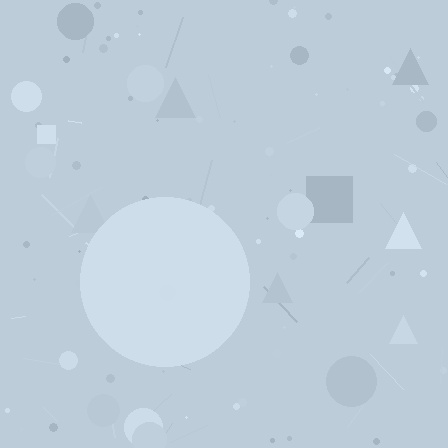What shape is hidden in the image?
A circle is hidden in the image.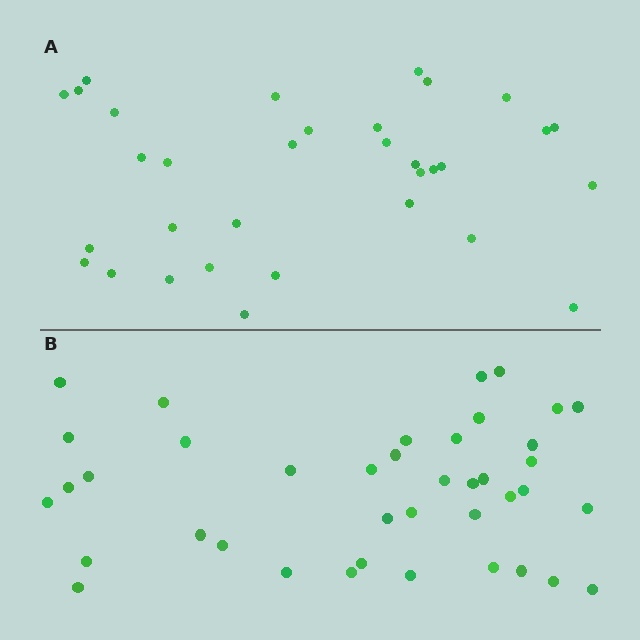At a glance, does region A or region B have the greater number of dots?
Region B (the bottom region) has more dots.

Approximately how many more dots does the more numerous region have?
Region B has roughly 8 or so more dots than region A.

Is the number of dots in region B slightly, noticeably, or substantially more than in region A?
Region B has only slightly more — the two regions are fairly close. The ratio is roughly 1.2 to 1.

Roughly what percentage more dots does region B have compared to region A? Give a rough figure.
About 20% more.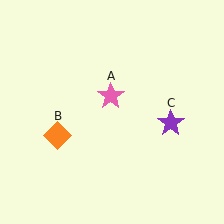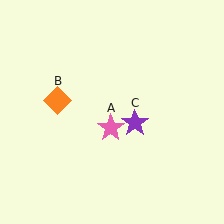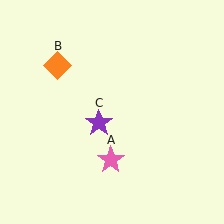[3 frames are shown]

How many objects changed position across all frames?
3 objects changed position: pink star (object A), orange diamond (object B), purple star (object C).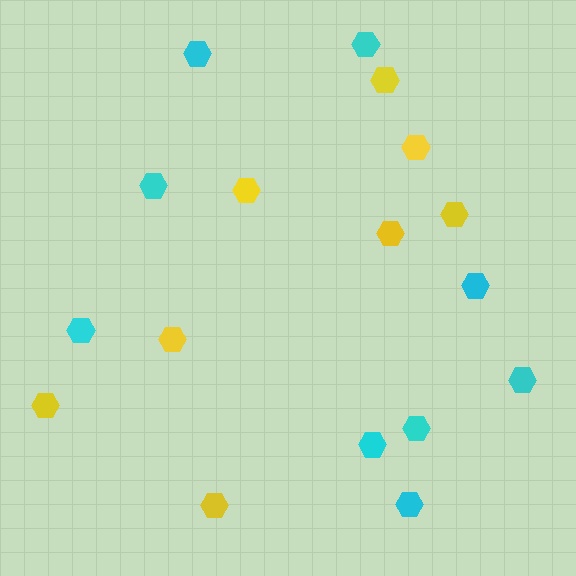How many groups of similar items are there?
There are 2 groups: one group of yellow hexagons (8) and one group of cyan hexagons (9).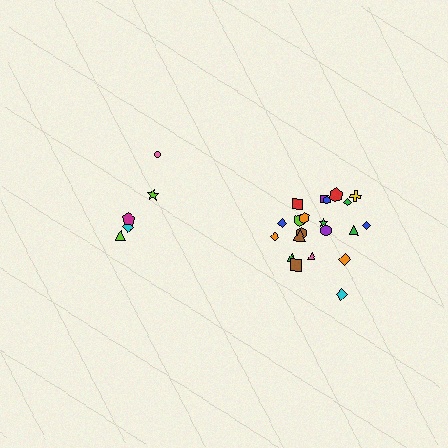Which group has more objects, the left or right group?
The right group.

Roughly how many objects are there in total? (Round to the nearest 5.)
Roughly 25 objects in total.